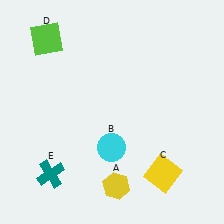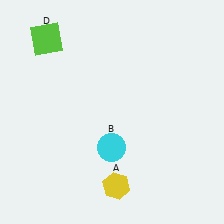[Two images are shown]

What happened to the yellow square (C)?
The yellow square (C) was removed in Image 2. It was in the bottom-right area of Image 1.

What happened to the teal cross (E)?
The teal cross (E) was removed in Image 2. It was in the bottom-left area of Image 1.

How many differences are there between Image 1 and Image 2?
There are 2 differences between the two images.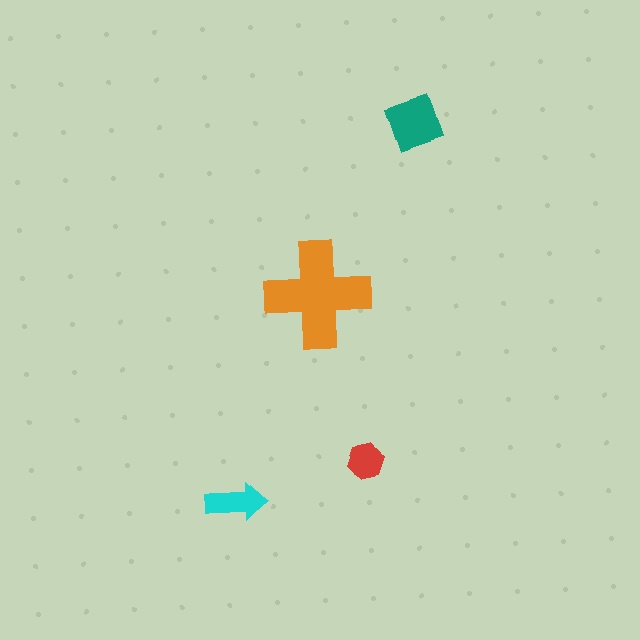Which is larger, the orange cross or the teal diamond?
The orange cross.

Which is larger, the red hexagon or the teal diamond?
The teal diamond.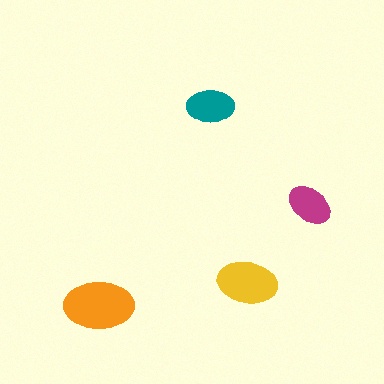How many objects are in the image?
There are 4 objects in the image.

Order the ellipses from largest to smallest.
the orange one, the yellow one, the teal one, the magenta one.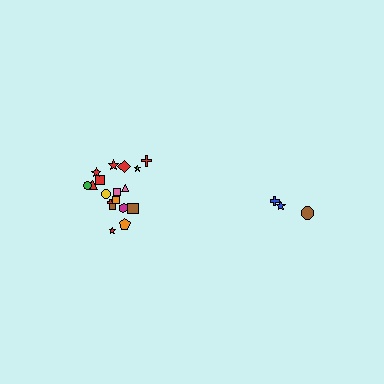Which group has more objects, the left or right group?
The left group.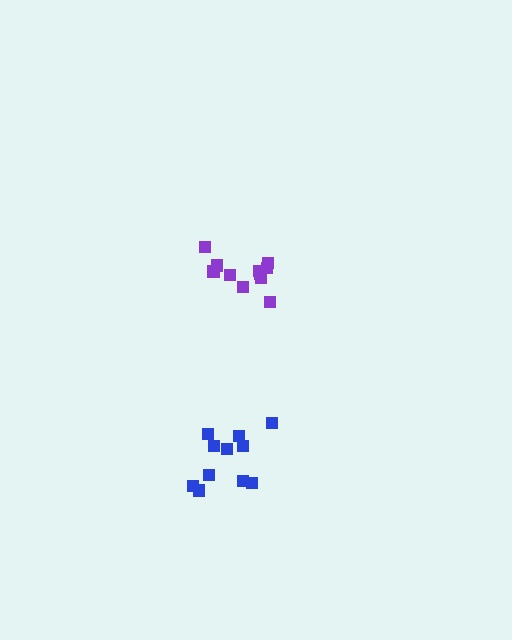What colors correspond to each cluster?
The clusters are colored: purple, blue.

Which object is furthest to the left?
The blue cluster is leftmost.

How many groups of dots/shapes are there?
There are 2 groups.